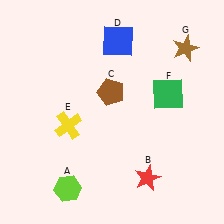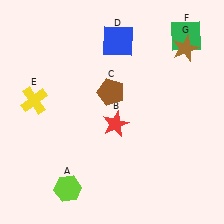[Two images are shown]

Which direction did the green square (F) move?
The green square (F) moved up.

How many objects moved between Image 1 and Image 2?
3 objects moved between the two images.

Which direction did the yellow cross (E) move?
The yellow cross (E) moved left.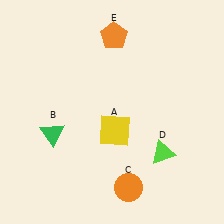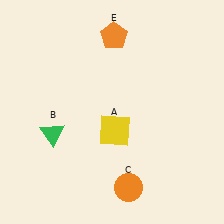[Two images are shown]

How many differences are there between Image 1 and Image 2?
There is 1 difference between the two images.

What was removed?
The lime triangle (D) was removed in Image 2.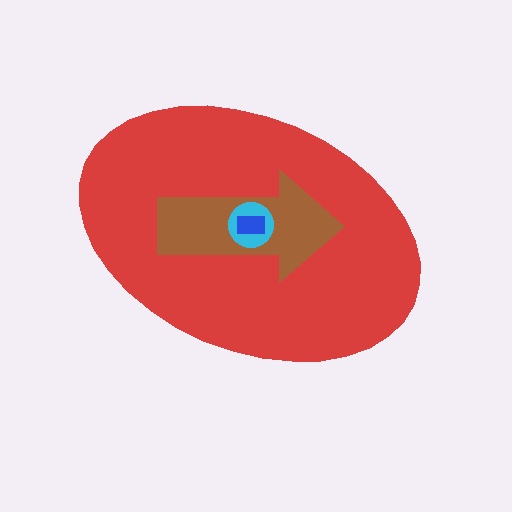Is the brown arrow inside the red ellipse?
Yes.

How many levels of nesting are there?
4.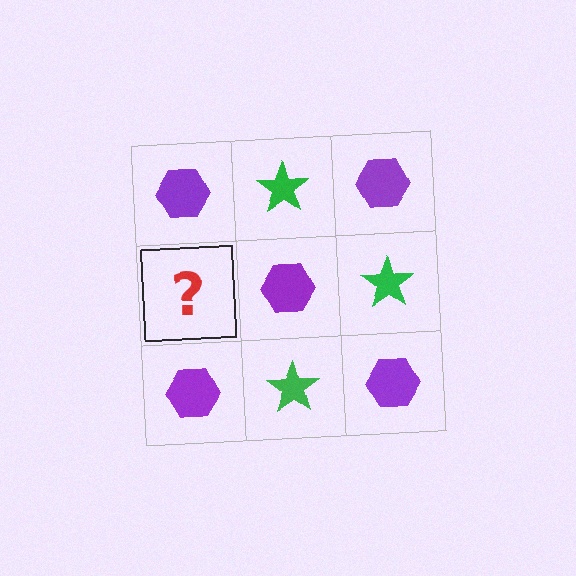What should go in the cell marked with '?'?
The missing cell should contain a green star.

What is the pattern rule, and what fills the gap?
The rule is that it alternates purple hexagon and green star in a checkerboard pattern. The gap should be filled with a green star.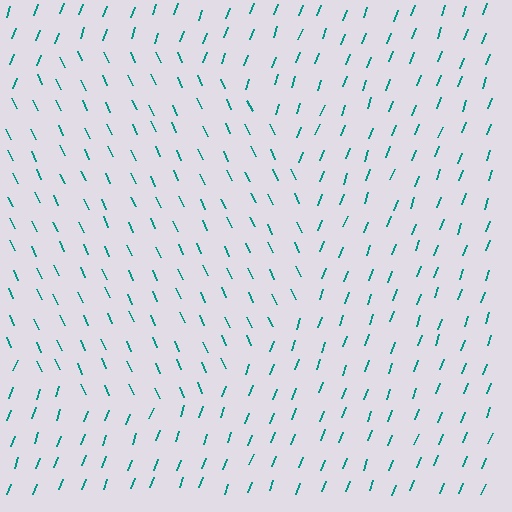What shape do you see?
I see a circle.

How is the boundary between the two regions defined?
The boundary is defined purely by a change in line orientation (approximately 45 degrees difference). All lines are the same color and thickness.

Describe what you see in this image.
The image is filled with small teal line segments. A circle region in the image has lines oriented differently from the surrounding lines, creating a visible texture boundary.